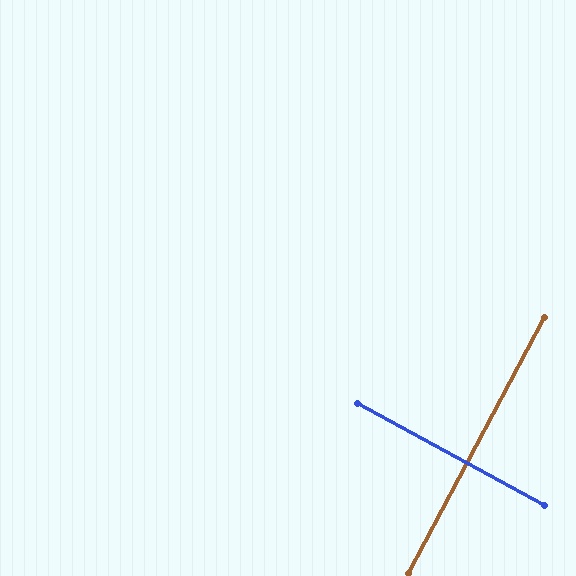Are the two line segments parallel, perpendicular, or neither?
Perpendicular — they meet at approximately 89°.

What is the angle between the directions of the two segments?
Approximately 89 degrees.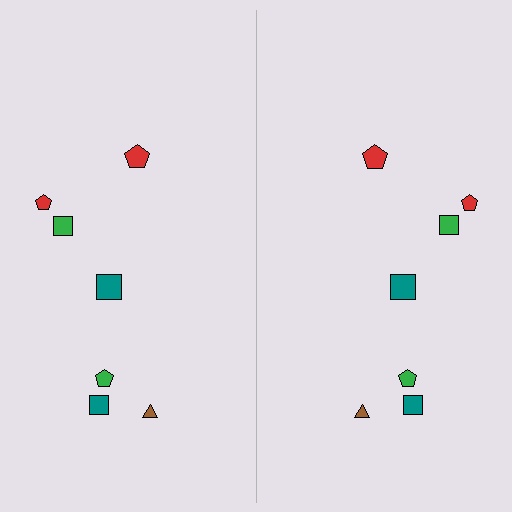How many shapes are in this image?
There are 14 shapes in this image.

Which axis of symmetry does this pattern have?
The pattern has a vertical axis of symmetry running through the center of the image.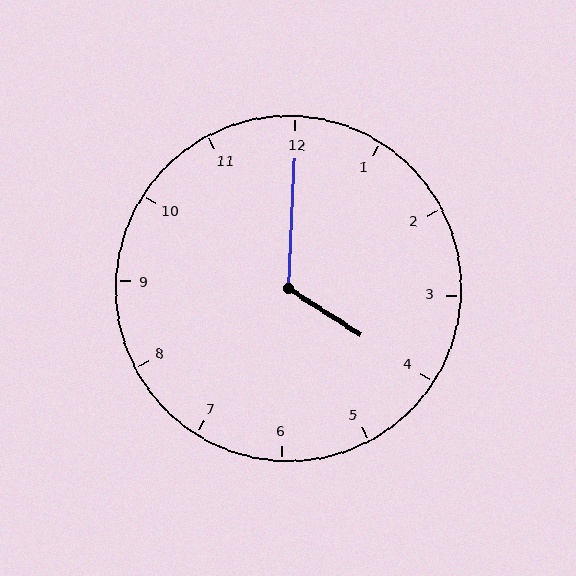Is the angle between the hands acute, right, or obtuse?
It is obtuse.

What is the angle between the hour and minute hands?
Approximately 120 degrees.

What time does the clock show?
4:00.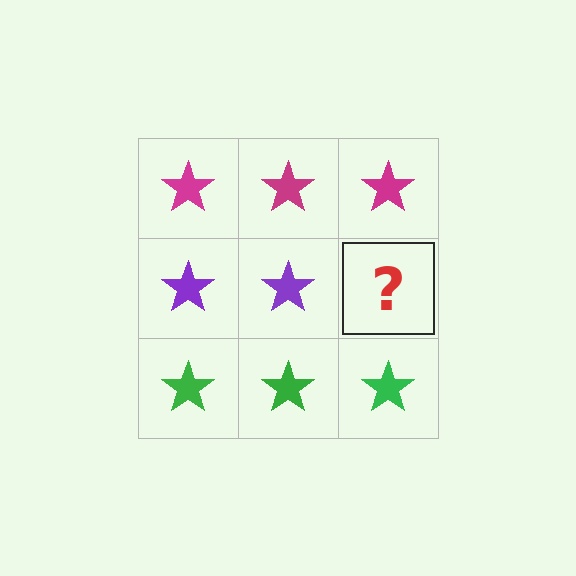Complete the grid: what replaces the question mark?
The question mark should be replaced with a purple star.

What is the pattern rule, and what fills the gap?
The rule is that each row has a consistent color. The gap should be filled with a purple star.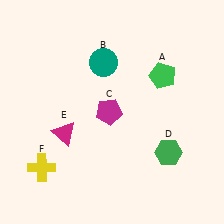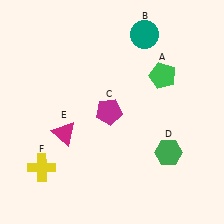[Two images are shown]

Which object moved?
The teal circle (B) moved right.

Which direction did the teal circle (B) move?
The teal circle (B) moved right.